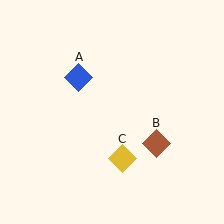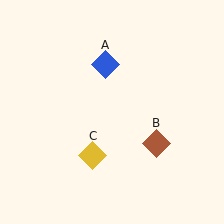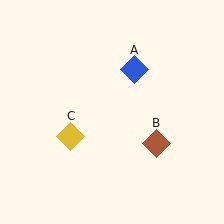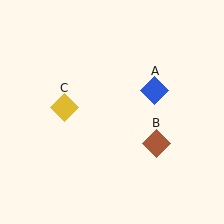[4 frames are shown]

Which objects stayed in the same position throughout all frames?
Brown diamond (object B) remained stationary.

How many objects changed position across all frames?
2 objects changed position: blue diamond (object A), yellow diamond (object C).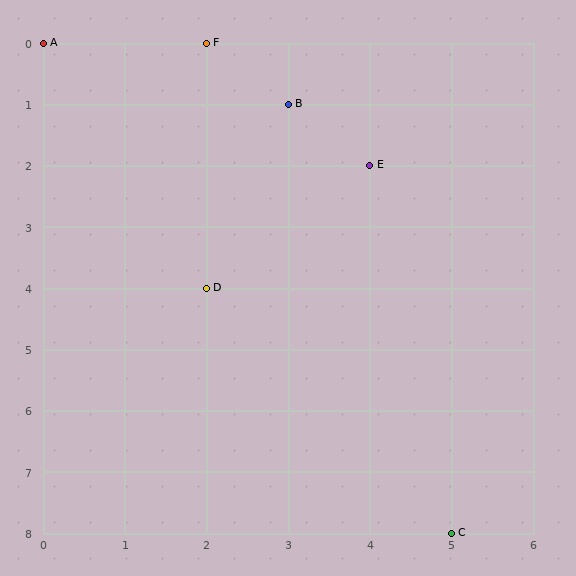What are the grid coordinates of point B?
Point B is at grid coordinates (3, 1).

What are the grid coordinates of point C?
Point C is at grid coordinates (5, 8).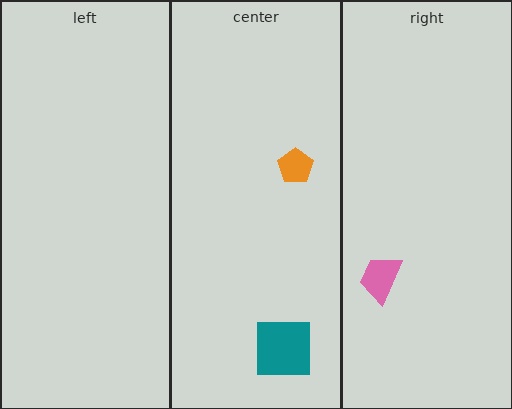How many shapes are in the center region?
2.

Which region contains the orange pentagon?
The center region.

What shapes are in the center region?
The teal square, the orange pentagon.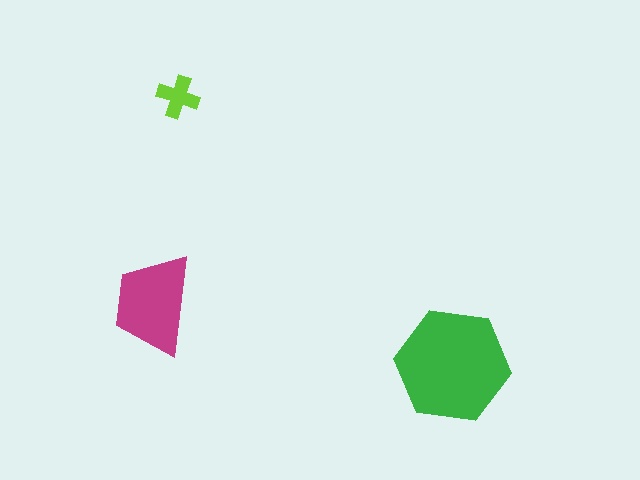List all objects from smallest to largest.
The lime cross, the magenta trapezoid, the green hexagon.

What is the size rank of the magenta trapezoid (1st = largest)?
2nd.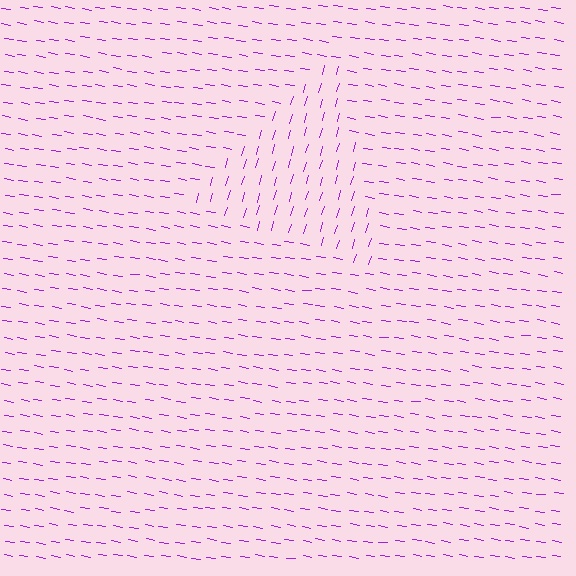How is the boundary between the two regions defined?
The boundary is defined purely by a change in line orientation (approximately 82 degrees difference). All lines are the same color and thickness.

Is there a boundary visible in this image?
Yes, there is a texture boundary formed by a change in line orientation.